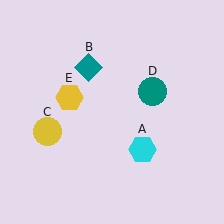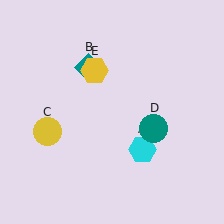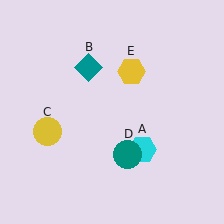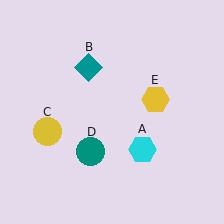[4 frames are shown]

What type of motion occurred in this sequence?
The teal circle (object D), yellow hexagon (object E) rotated clockwise around the center of the scene.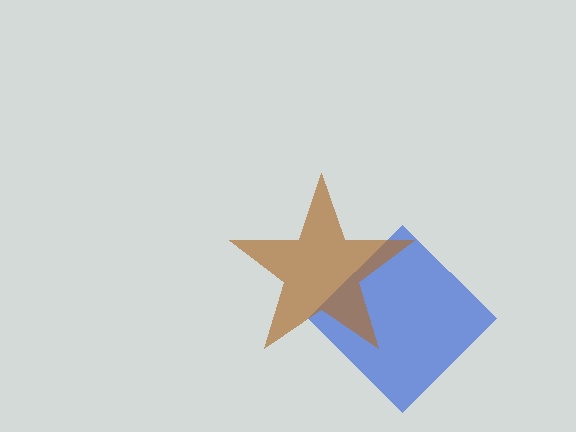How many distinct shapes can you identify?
There are 2 distinct shapes: a blue diamond, a brown star.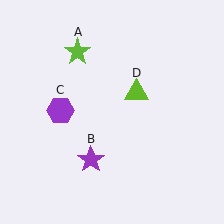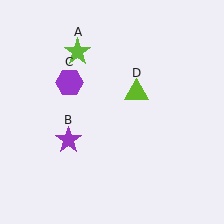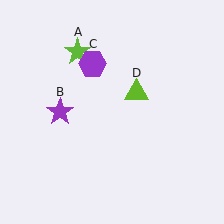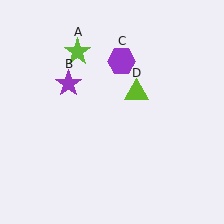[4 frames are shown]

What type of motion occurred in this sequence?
The purple star (object B), purple hexagon (object C) rotated clockwise around the center of the scene.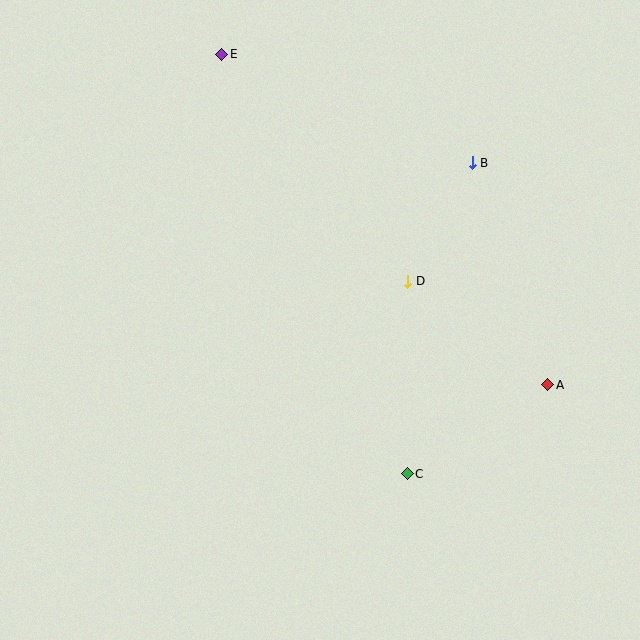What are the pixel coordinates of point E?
Point E is at (222, 54).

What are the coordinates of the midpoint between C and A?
The midpoint between C and A is at (477, 429).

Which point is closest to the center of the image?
Point D at (408, 281) is closest to the center.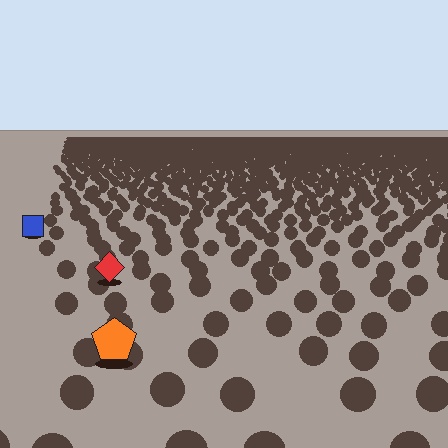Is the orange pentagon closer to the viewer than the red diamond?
Yes. The orange pentagon is closer — you can tell from the texture gradient: the ground texture is coarser near it.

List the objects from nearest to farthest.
From nearest to farthest: the orange pentagon, the red diamond, the blue square.